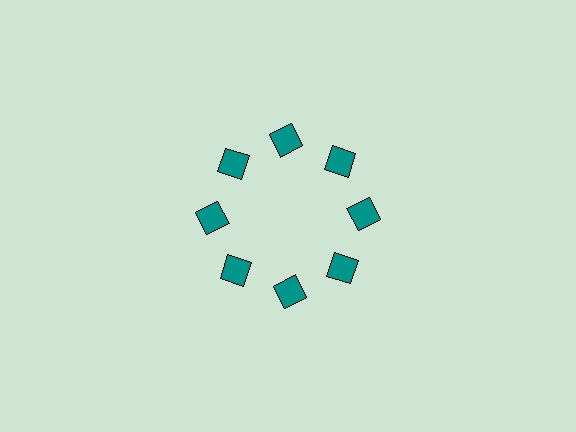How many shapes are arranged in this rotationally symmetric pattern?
There are 8 shapes, arranged in 8 groups of 1.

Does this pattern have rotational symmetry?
Yes, this pattern has 8-fold rotational symmetry. It looks the same after rotating 45 degrees around the center.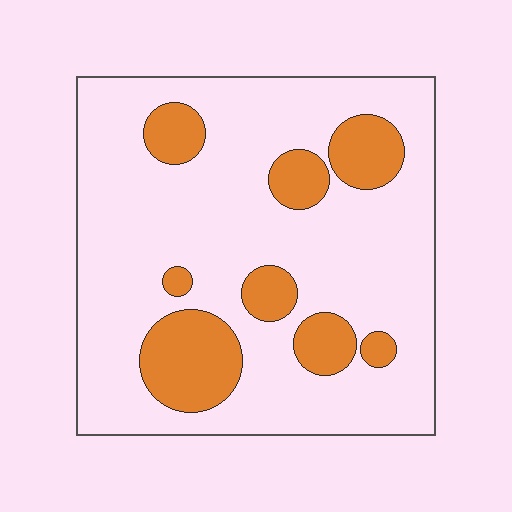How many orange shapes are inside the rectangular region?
8.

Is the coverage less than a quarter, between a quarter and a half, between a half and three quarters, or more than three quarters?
Less than a quarter.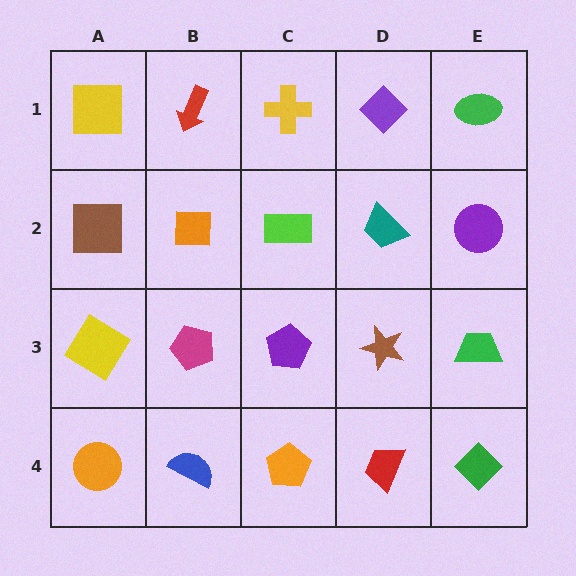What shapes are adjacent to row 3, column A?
A brown square (row 2, column A), an orange circle (row 4, column A), a magenta pentagon (row 3, column B).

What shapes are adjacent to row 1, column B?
An orange square (row 2, column B), a yellow square (row 1, column A), a yellow cross (row 1, column C).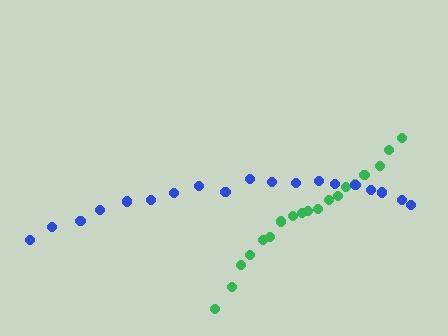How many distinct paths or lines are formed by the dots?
There are 2 distinct paths.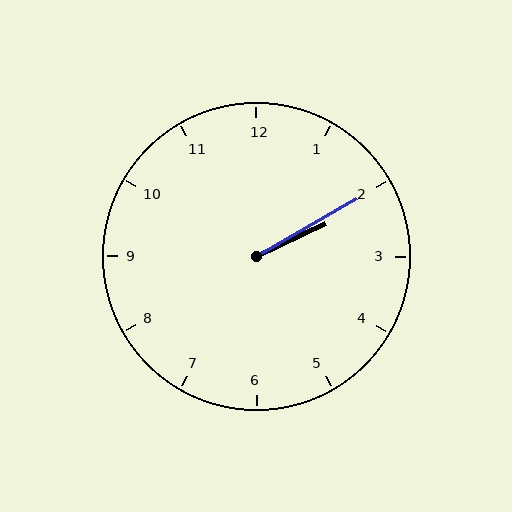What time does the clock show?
2:10.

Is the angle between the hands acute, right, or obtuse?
It is acute.